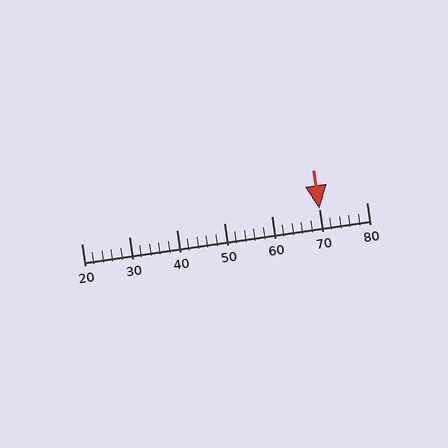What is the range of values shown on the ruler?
The ruler shows values from 20 to 80.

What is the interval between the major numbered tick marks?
The major tick marks are spaced 10 units apart.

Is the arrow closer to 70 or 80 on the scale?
The arrow is closer to 70.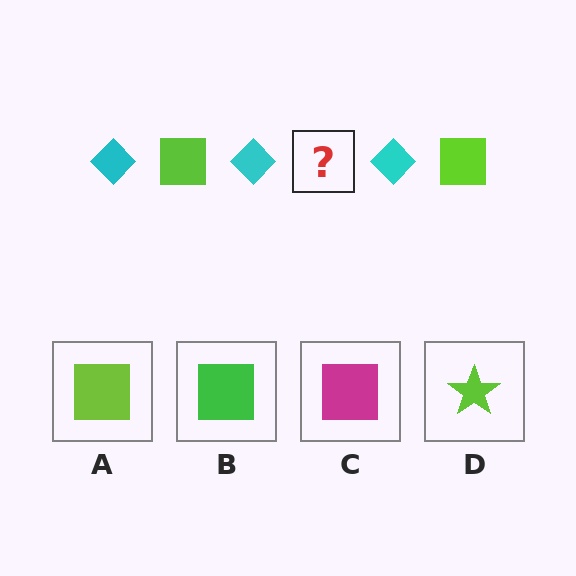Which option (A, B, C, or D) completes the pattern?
A.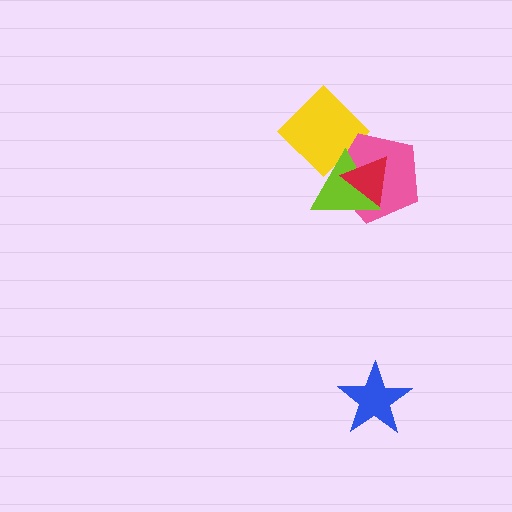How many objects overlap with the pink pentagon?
3 objects overlap with the pink pentagon.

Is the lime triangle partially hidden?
Yes, it is partially covered by another shape.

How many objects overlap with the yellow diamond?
3 objects overlap with the yellow diamond.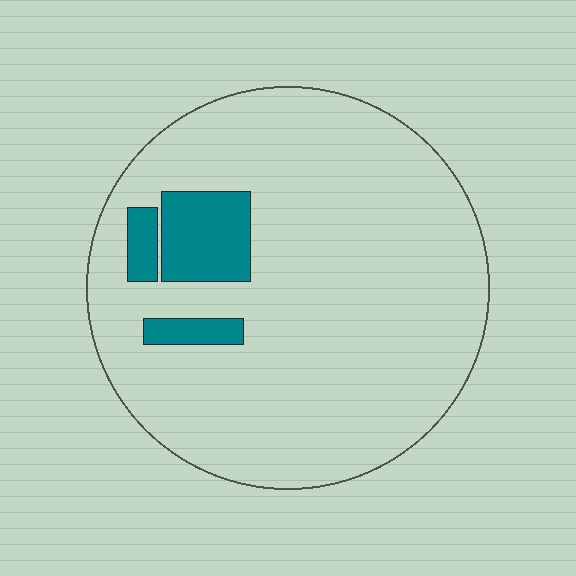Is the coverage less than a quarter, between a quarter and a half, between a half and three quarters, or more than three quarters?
Less than a quarter.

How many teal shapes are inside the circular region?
3.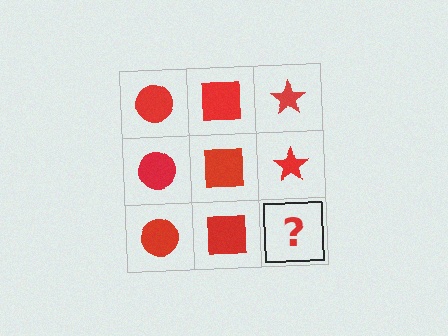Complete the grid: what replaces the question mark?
The question mark should be replaced with a red star.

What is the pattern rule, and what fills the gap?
The rule is that each column has a consistent shape. The gap should be filled with a red star.